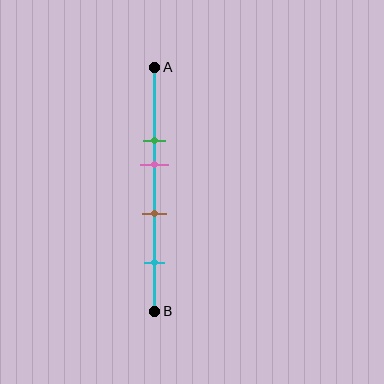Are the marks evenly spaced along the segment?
No, the marks are not evenly spaced.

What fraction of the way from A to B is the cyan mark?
The cyan mark is approximately 80% (0.8) of the way from A to B.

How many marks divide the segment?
There are 4 marks dividing the segment.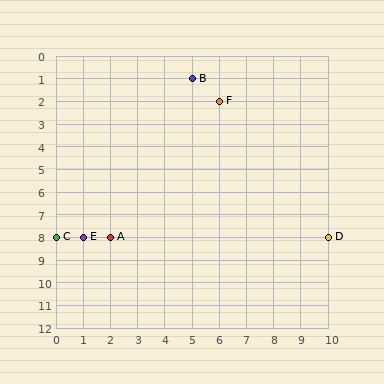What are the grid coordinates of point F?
Point F is at grid coordinates (6, 2).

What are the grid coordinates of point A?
Point A is at grid coordinates (2, 8).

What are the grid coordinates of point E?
Point E is at grid coordinates (1, 8).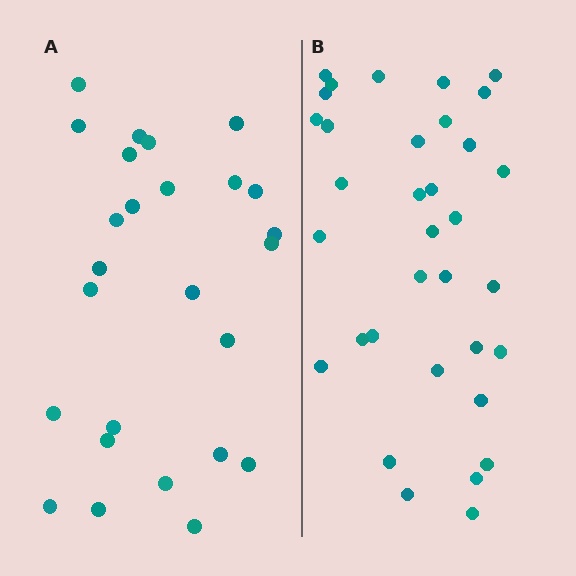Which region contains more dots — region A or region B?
Region B (the right region) has more dots.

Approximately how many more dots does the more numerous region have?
Region B has roughly 8 or so more dots than region A.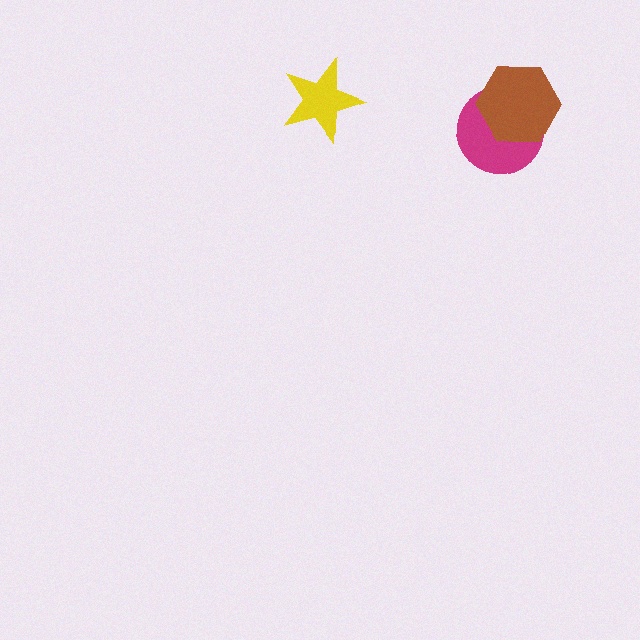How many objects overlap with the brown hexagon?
1 object overlaps with the brown hexagon.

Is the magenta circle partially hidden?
Yes, it is partially covered by another shape.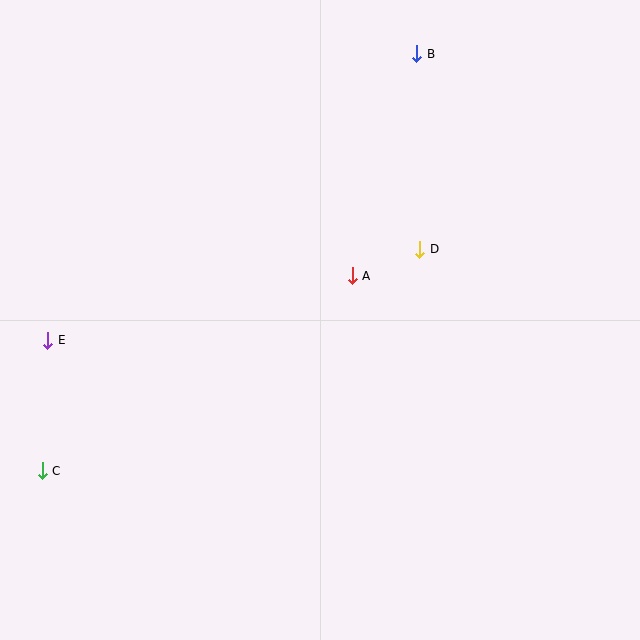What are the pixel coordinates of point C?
Point C is at (42, 471).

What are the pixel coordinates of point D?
Point D is at (420, 249).